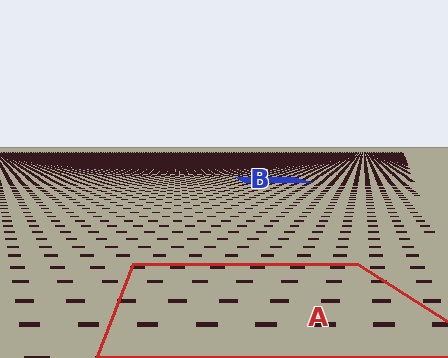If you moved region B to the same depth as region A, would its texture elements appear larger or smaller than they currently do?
They would appear larger. At a closer depth, the same texture elements are projected at a bigger on-screen size.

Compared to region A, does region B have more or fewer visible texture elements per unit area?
Region B has more texture elements per unit area — they are packed more densely because it is farther away.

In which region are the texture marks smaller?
The texture marks are smaller in region B, because it is farther away.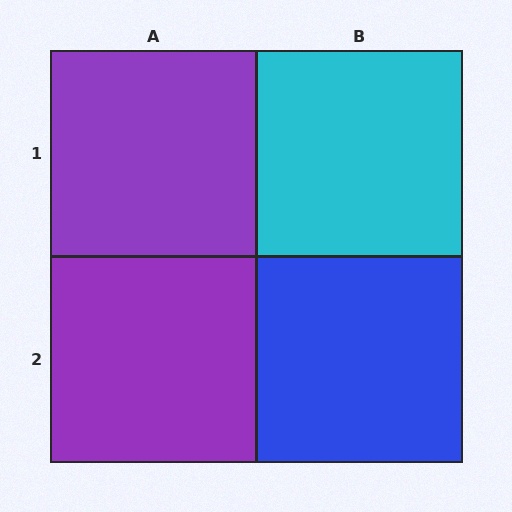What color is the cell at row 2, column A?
Purple.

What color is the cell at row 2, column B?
Blue.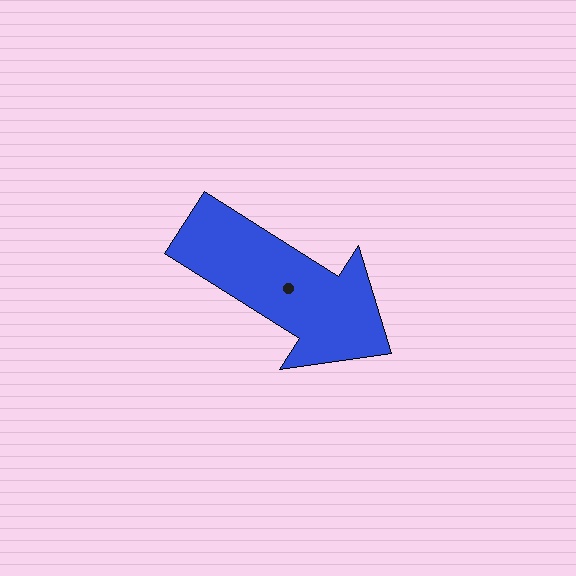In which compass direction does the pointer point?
Southeast.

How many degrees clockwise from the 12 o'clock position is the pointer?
Approximately 122 degrees.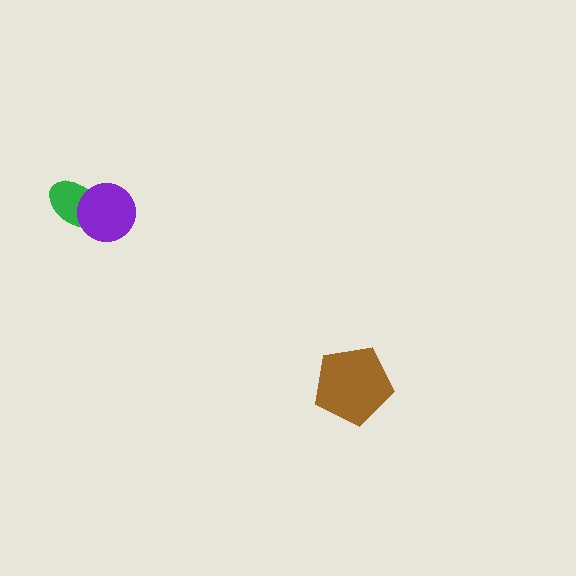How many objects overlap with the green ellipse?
1 object overlaps with the green ellipse.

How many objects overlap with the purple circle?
1 object overlaps with the purple circle.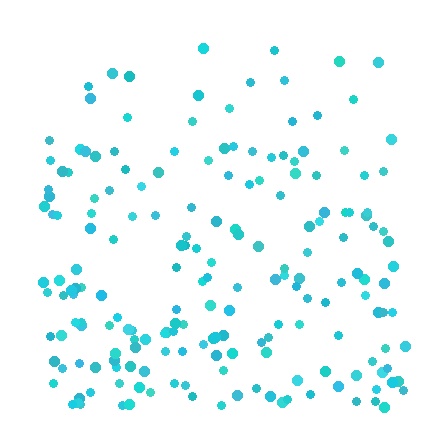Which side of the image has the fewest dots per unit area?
The top.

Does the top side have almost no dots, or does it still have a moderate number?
Still a moderate number, just noticeably fewer than the bottom.